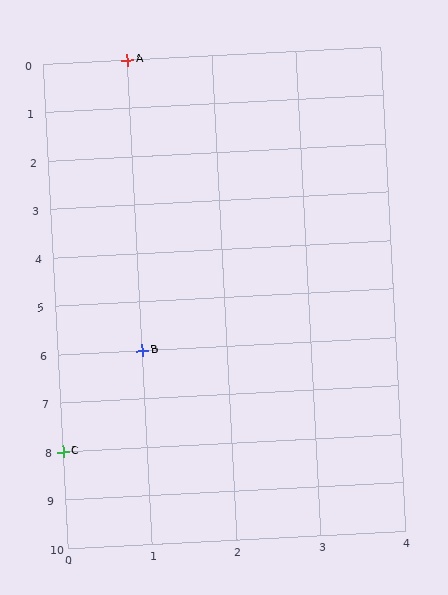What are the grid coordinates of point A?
Point A is at grid coordinates (1, 0).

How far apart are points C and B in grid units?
Points C and B are 1 column and 2 rows apart (about 2.2 grid units diagonally).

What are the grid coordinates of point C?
Point C is at grid coordinates (0, 8).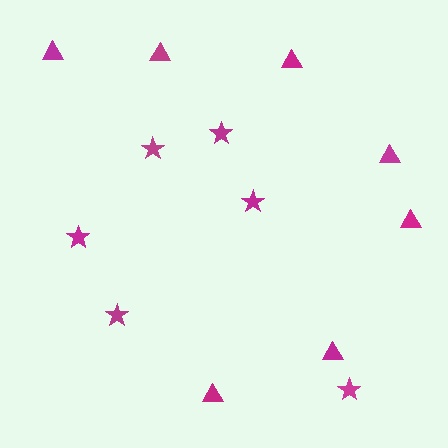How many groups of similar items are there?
There are 2 groups: one group of triangles (7) and one group of stars (6).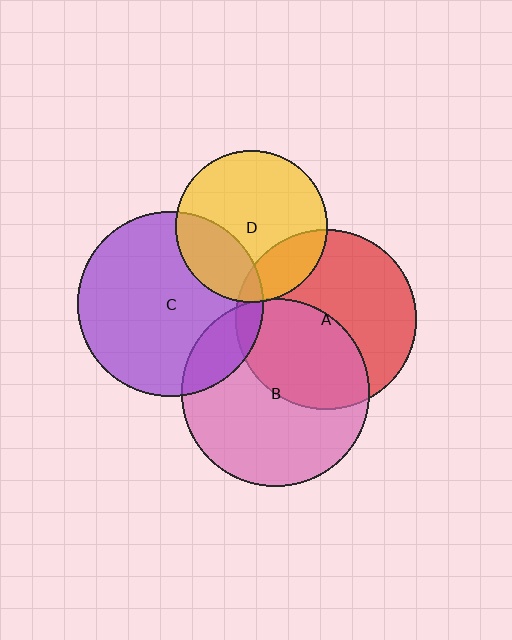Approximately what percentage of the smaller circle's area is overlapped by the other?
Approximately 45%.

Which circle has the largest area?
Circle B (pink).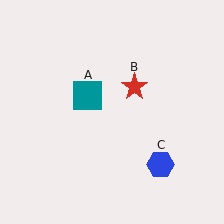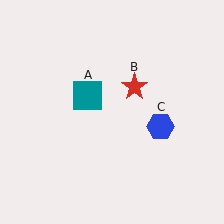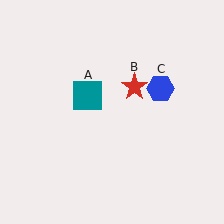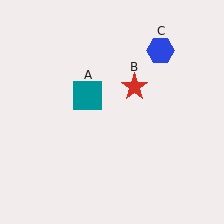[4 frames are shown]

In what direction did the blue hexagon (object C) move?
The blue hexagon (object C) moved up.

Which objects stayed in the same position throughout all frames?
Teal square (object A) and red star (object B) remained stationary.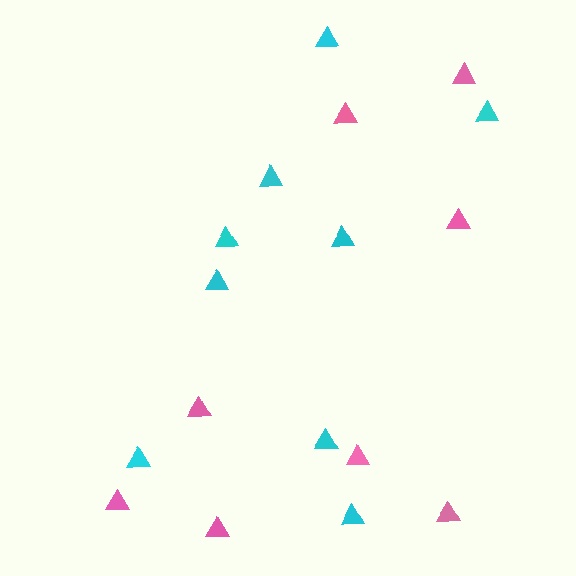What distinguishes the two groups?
There are 2 groups: one group of cyan triangles (9) and one group of pink triangles (8).